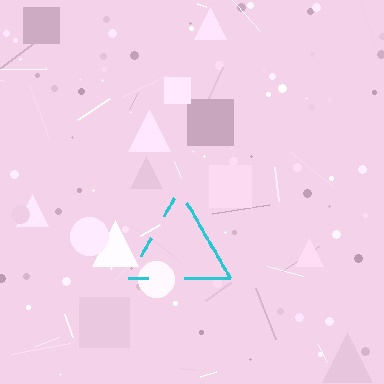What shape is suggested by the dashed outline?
The dashed outline suggests a triangle.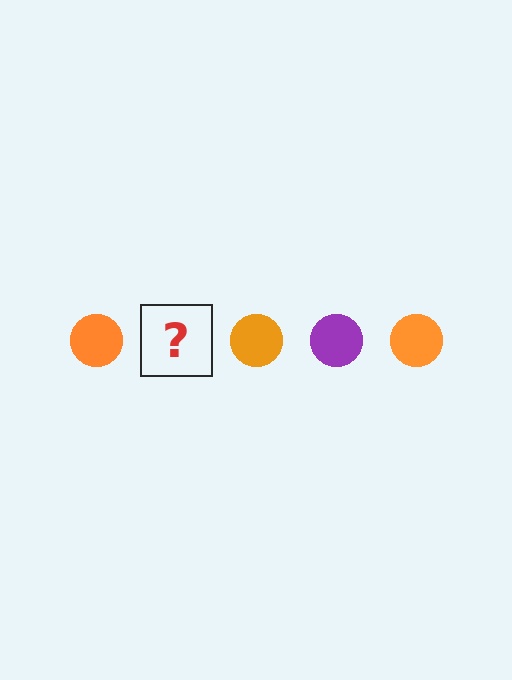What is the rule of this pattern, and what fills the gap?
The rule is that the pattern cycles through orange, purple circles. The gap should be filled with a purple circle.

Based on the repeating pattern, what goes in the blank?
The blank should be a purple circle.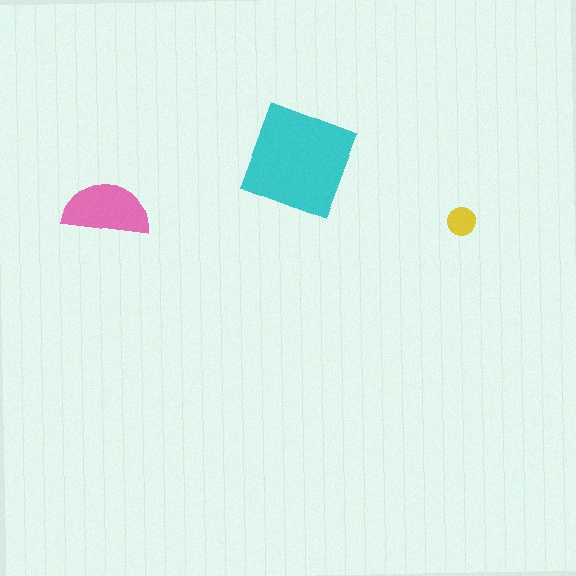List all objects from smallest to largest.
The yellow circle, the pink semicircle, the cyan diamond.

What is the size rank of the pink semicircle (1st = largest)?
2nd.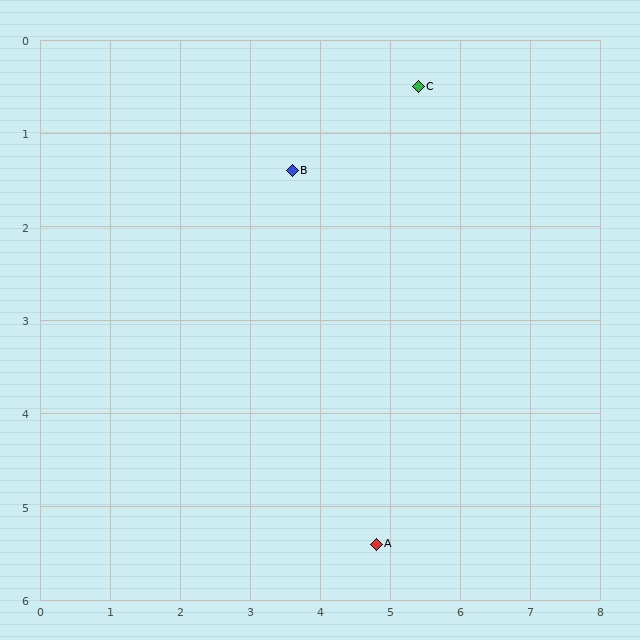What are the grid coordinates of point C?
Point C is at approximately (5.4, 0.5).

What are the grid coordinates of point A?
Point A is at approximately (4.8, 5.4).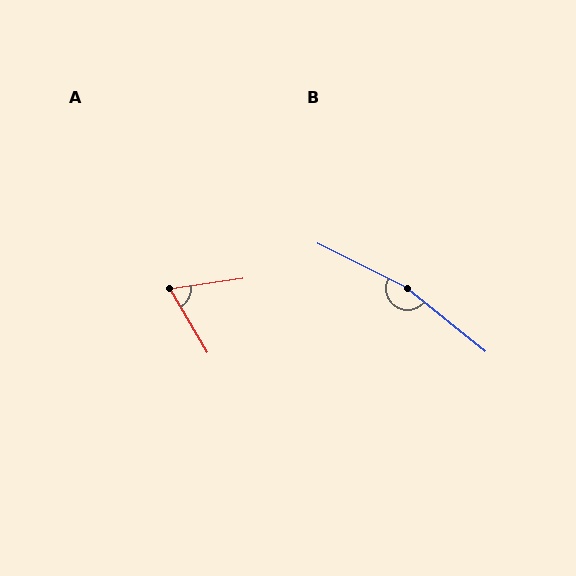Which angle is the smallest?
A, at approximately 67 degrees.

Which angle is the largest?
B, at approximately 168 degrees.